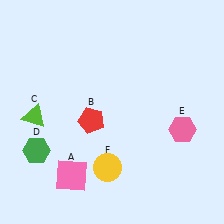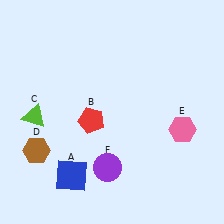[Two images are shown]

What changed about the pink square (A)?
In Image 1, A is pink. In Image 2, it changed to blue.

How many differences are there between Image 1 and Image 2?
There are 3 differences between the two images.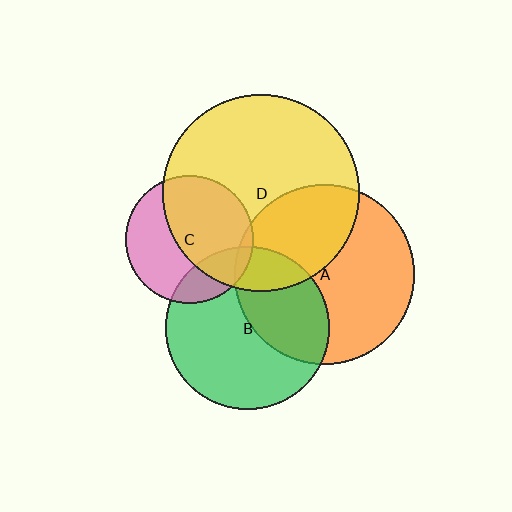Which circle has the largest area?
Circle D (yellow).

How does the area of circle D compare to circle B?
Approximately 1.5 times.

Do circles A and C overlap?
Yes.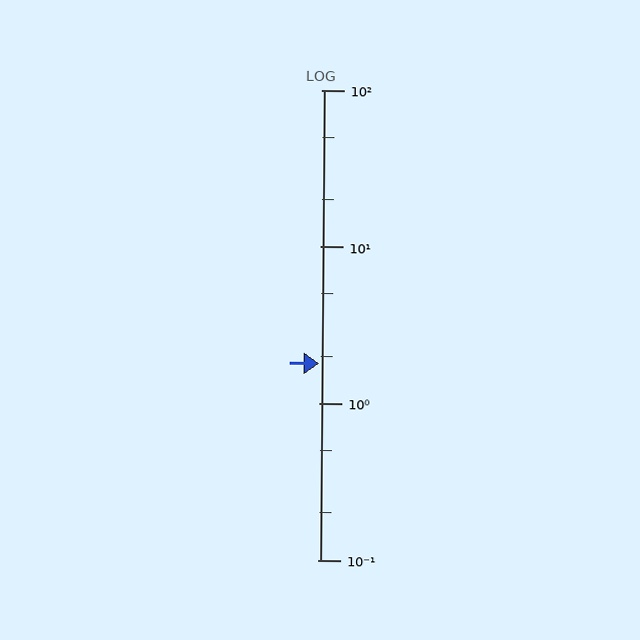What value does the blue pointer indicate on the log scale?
The pointer indicates approximately 1.8.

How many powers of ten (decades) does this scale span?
The scale spans 3 decades, from 0.1 to 100.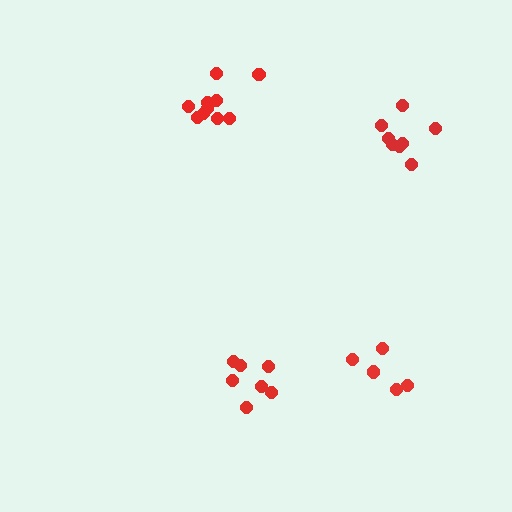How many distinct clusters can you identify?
There are 4 distinct clusters.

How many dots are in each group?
Group 1: 5 dots, Group 2: 10 dots, Group 3: 7 dots, Group 4: 8 dots (30 total).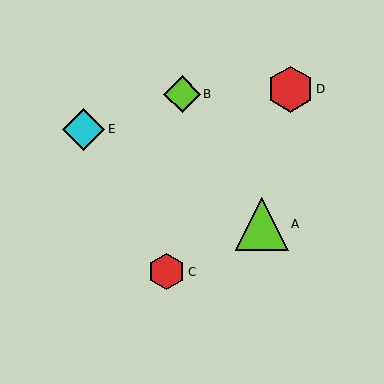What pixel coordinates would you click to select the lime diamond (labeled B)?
Click at (182, 94) to select the lime diamond B.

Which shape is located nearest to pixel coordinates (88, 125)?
The cyan diamond (labeled E) at (84, 129) is nearest to that location.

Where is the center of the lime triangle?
The center of the lime triangle is at (262, 224).